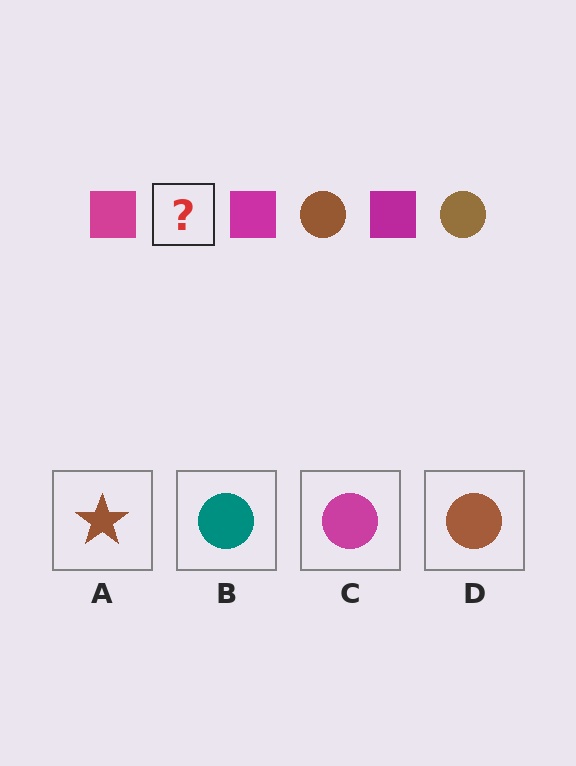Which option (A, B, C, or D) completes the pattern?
D.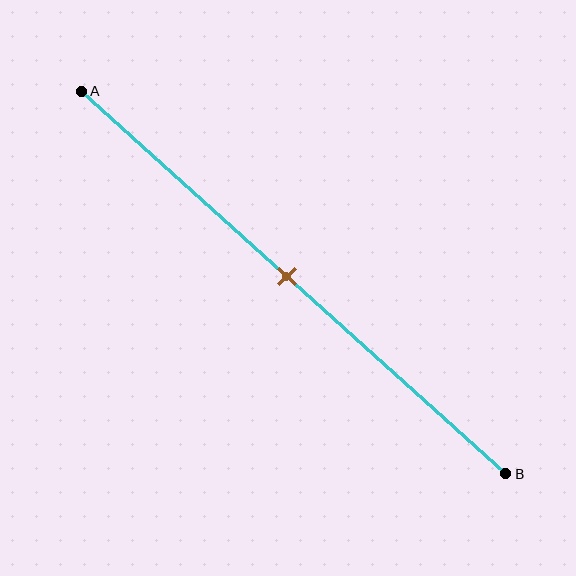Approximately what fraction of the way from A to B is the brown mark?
The brown mark is approximately 50% of the way from A to B.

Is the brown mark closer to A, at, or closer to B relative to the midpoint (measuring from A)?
The brown mark is approximately at the midpoint of segment AB.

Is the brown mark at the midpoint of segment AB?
Yes, the mark is approximately at the midpoint.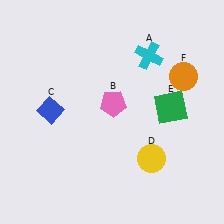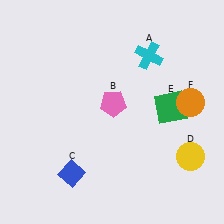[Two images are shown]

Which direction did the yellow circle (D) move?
The yellow circle (D) moved right.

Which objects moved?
The objects that moved are: the blue diamond (C), the yellow circle (D), the orange circle (F).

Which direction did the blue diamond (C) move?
The blue diamond (C) moved down.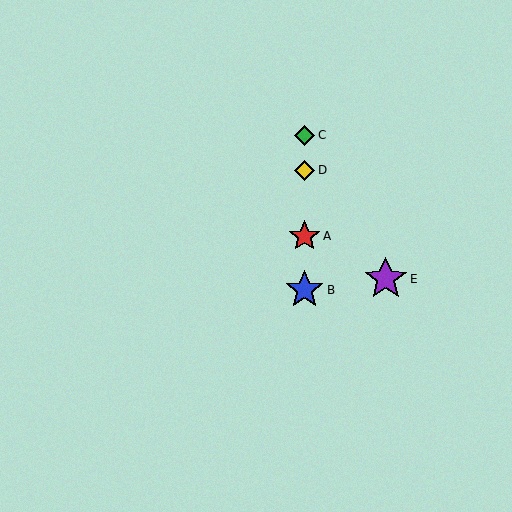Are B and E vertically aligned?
No, B is at x≈305 and E is at x≈386.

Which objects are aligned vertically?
Objects A, B, C, D are aligned vertically.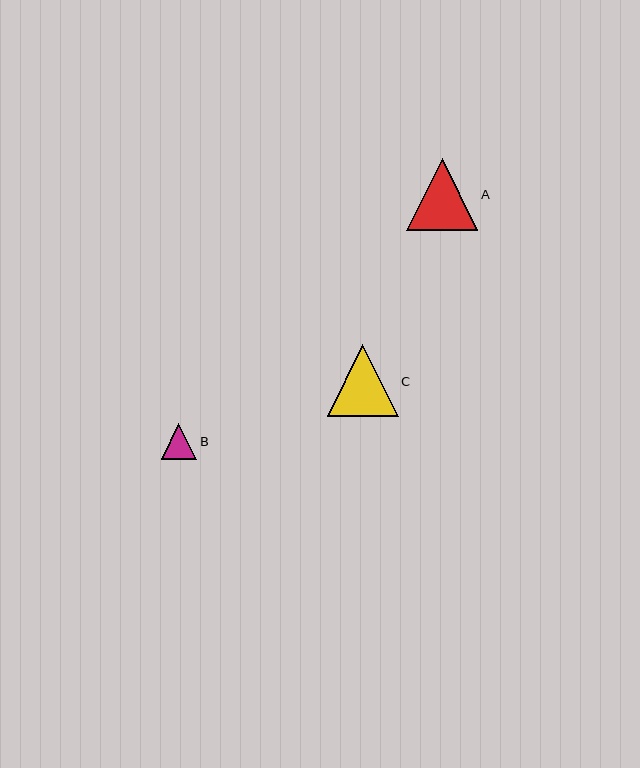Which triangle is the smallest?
Triangle B is the smallest with a size of approximately 36 pixels.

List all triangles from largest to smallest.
From largest to smallest: A, C, B.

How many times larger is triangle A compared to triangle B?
Triangle A is approximately 2.0 times the size of triangle B.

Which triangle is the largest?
Triangle A is the largest with a size of approximately 72 pixels.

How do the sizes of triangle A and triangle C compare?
Triangle A and triangle C are approximately the same size.